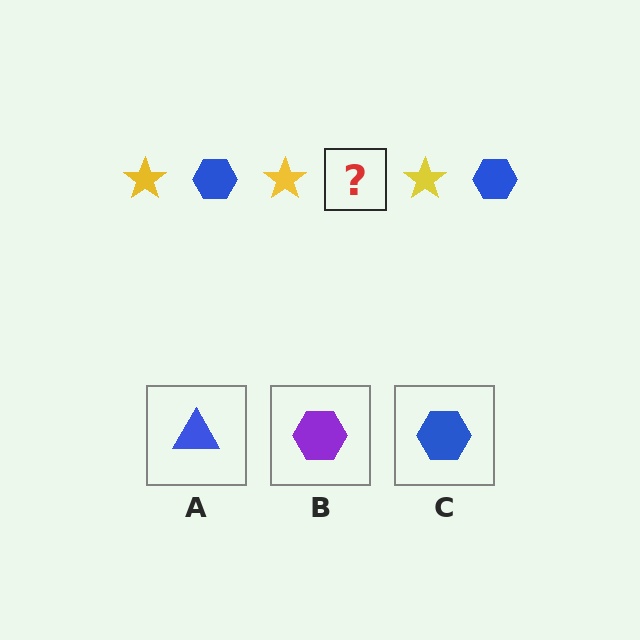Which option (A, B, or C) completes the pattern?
C.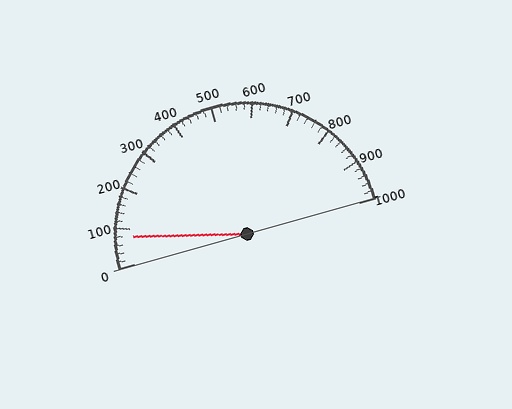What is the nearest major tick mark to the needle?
The nearest major tick mark is 100.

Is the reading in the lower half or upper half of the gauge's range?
The reading is in the lower half of the range (0 to 1000).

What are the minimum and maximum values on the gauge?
The gauge ranges from 0 to 1000.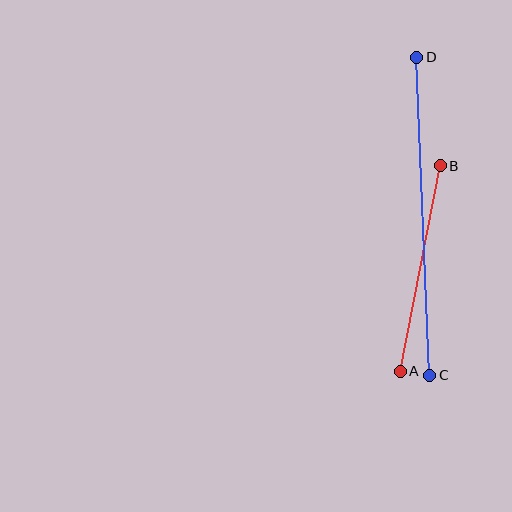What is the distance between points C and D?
The distance is approximately 319 pixels.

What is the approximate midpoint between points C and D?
The midpoint is at approximately (423, 216) pixels.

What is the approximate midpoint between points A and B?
The midpoint is at approximately (420, 269) pixels.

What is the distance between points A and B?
The distance is approximately 210 pixels.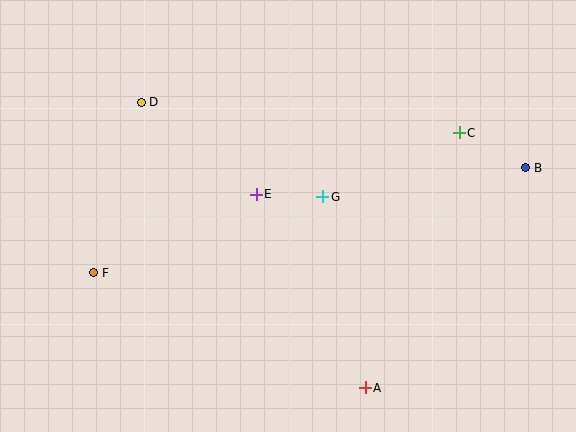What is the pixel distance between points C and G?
The distance between C and G is 151 pixels.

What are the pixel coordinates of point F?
Point F is at (94, 273).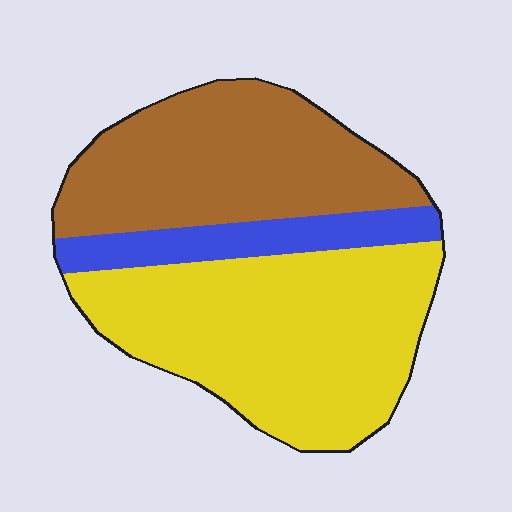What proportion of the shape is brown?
Brown takes up about three eighths (3/8) of the shape.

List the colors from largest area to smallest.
From largest to smallest: yellow, brown, blue.